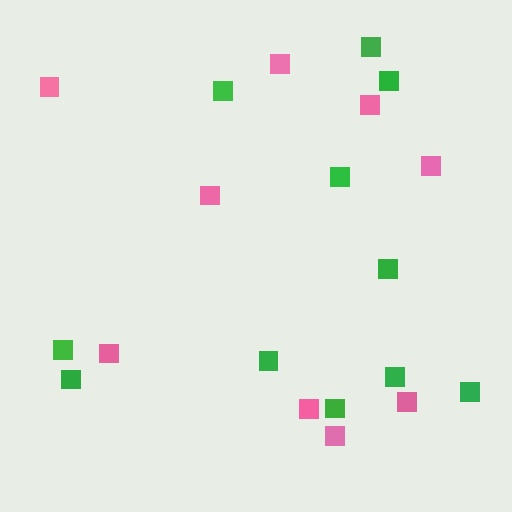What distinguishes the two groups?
There are 2 groups: one group of pink squares (9) and one group of green squares (11).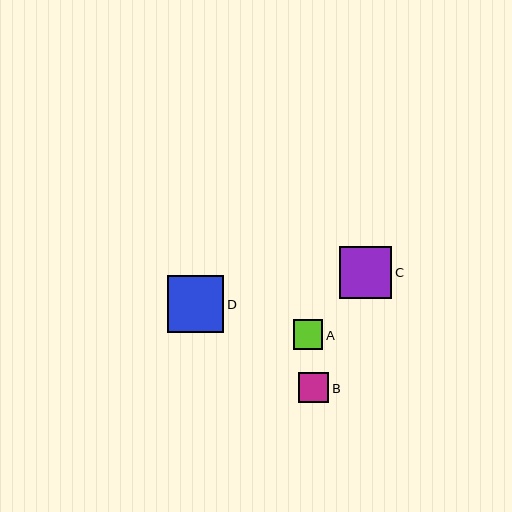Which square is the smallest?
Square A is the smallest with a size of approximately 29 pixels.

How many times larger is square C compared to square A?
Square C is approximately 1.8 times the size of square A.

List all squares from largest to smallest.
From largest to smallest: D, C, B, A.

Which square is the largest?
Square D is the largest with a size of approximately 56 pixels.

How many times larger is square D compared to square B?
Square D is approximately 1.8 times the size of square B.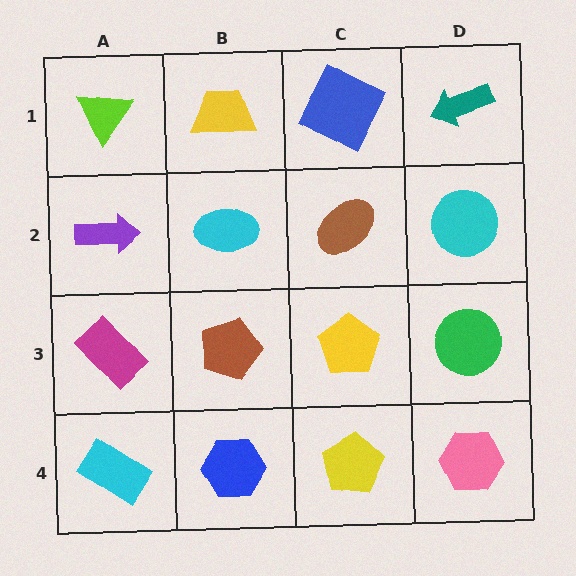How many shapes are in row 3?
4 shapes.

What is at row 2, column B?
A cyan ellipse.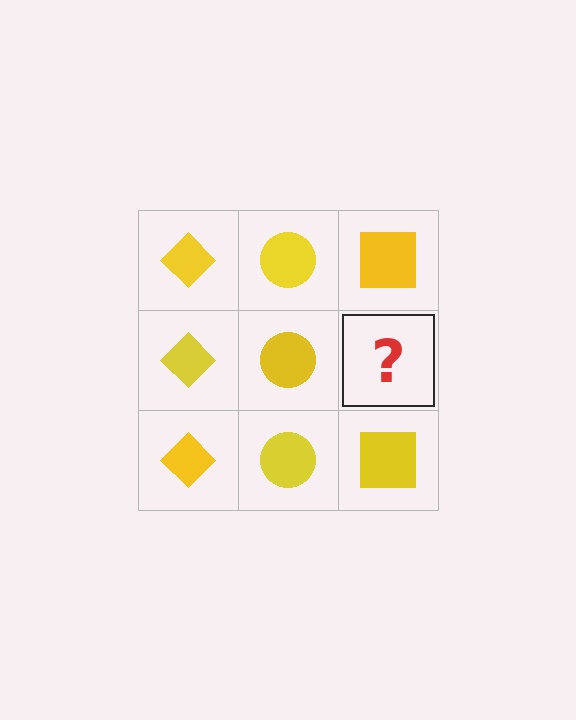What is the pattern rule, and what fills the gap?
The rule is that each column has a consistent shape. The gap should be filled with a yellow square.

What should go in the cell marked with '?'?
The missing cell should contain a yellow square.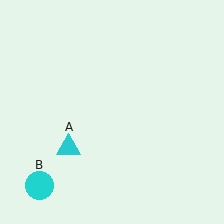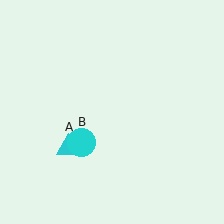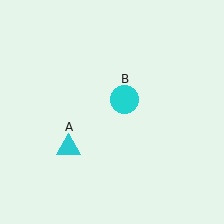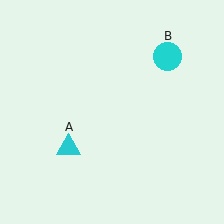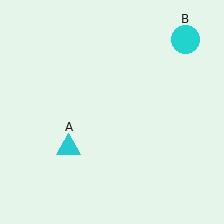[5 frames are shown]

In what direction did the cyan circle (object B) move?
The cyan circle (object B) moved up and to the right.